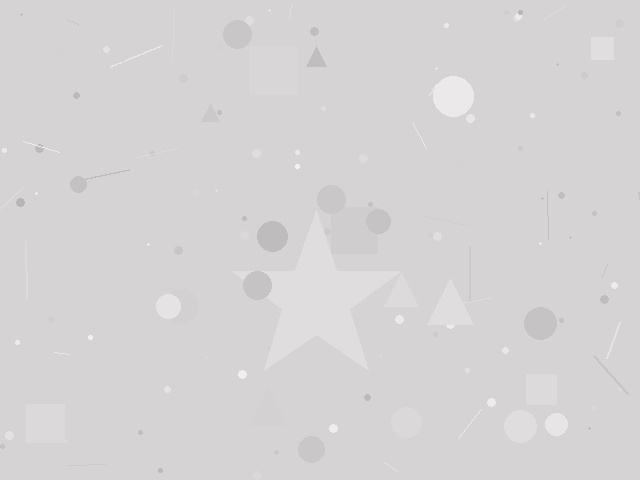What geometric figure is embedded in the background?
A star is embedded in the background.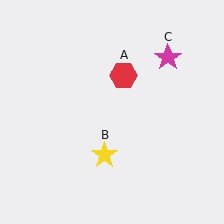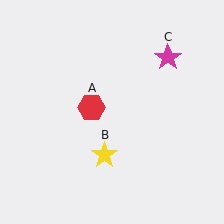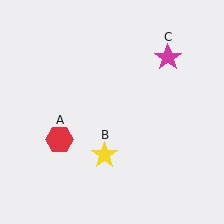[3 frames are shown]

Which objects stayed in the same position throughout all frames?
Yellow star (object B) and magenta star (object C) remained stationary.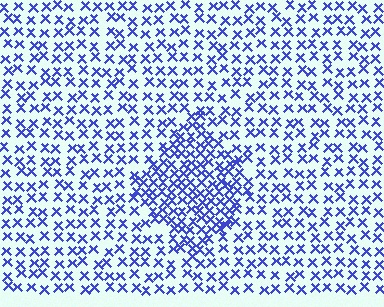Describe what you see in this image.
The image contains small blue elements arranged at two different densities. A diamond-shaped region is visible where the elements are more densely packed than the surrounding area.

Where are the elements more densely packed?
The elements are more densely packed inside the diamond boundary.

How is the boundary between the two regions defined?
The boundary is defined by a change in element density (approximately 1.9x ratio). All elements are the same color, size, and shape.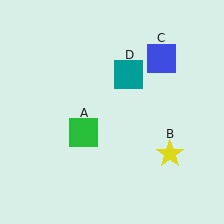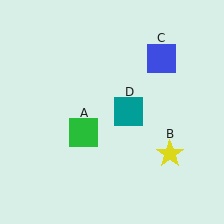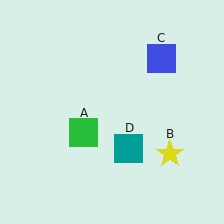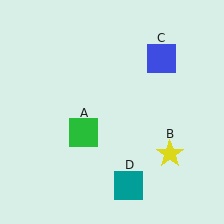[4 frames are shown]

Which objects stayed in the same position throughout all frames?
Green square (object A) and yellow star (object B) and blue square (object C) remained stationary.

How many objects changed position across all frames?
1 object changed position: teal square (object D).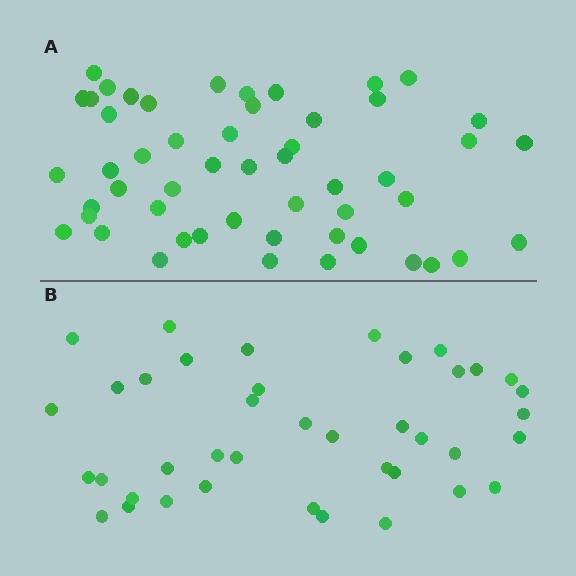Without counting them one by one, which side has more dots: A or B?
Region A (the top region) has more dots.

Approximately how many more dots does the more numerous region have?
Region A has roughly 12 or so more dots than region B.